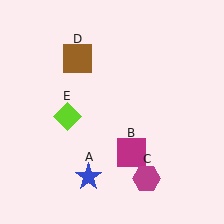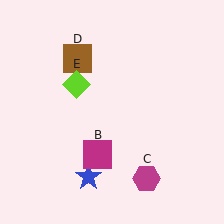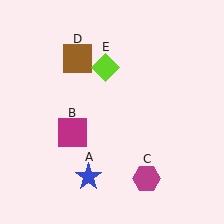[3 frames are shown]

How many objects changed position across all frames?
2 objects changed position: magenta square (object B), lime diamond (object E).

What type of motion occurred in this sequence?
The magenta square (object B), lime diamond (object E) rotated clockwise around the center of the scene.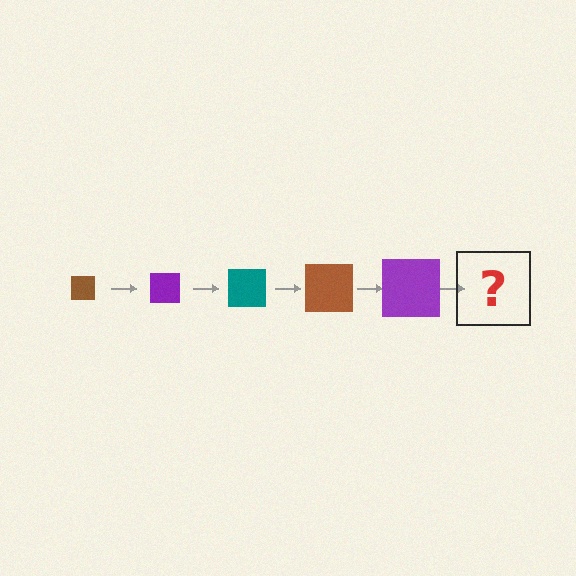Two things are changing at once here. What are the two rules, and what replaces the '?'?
The two rules are that the square grows larger each step and the color cycles through brown, purple, and teal. The '?' should be a teal square, larger than the previous one.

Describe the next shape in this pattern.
It should be a teal square, larger than the previous one.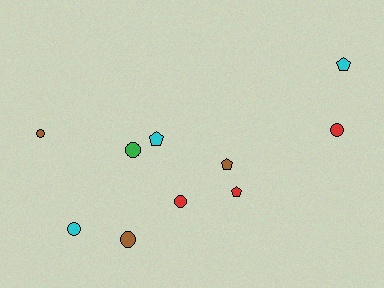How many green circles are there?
There is 1 green circle.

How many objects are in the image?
There are 10 objects.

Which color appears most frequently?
Cyan, with 3 objects.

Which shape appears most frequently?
Circle, with 6 objects.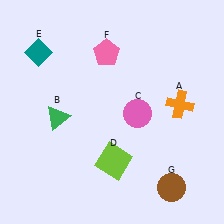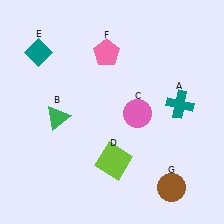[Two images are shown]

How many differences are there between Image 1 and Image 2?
There is 1 difference between the two images.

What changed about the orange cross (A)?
In Image 1, A is orange. In Image 2, it changed to teal.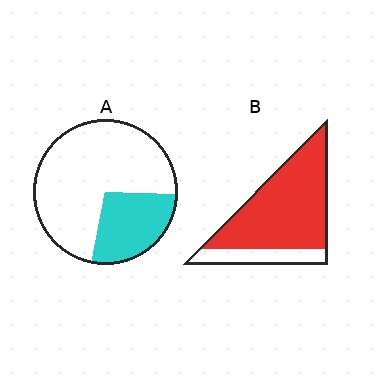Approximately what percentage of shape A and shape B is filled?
A is approximately 30% and B is approximately 80%.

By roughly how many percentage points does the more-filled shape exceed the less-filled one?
By roughly 50 percentage points (B over A).